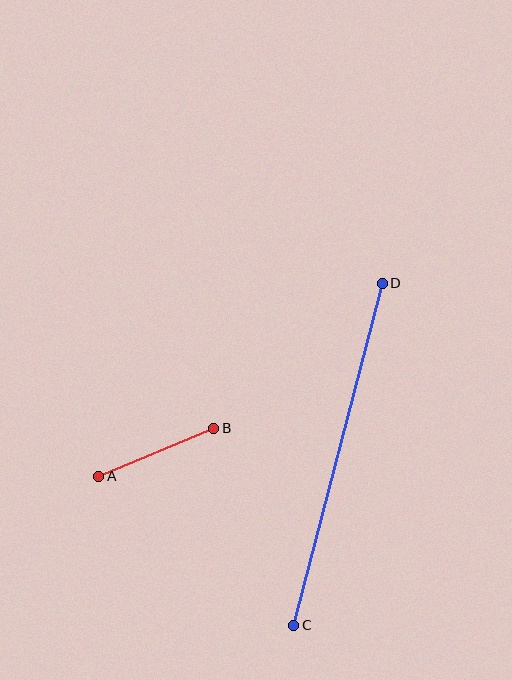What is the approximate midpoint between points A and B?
The midpoint is at approximately (156, 452) pixels.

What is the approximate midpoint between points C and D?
The midpoint is at approximately (338, 454) pixels.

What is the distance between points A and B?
The distance is approximately 124 pixels.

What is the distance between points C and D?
The distance is approximately 353 pixels.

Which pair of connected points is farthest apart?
Points C and D are farthest apart.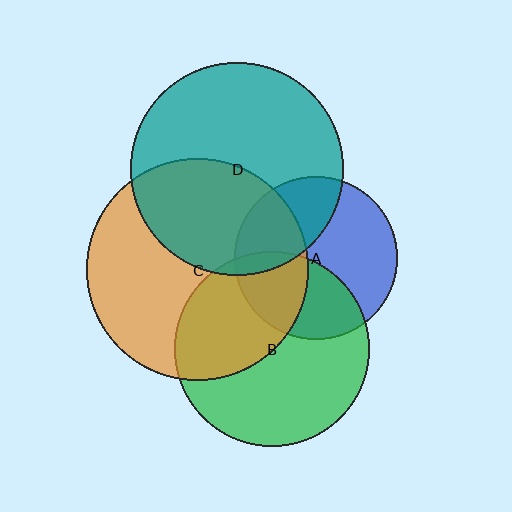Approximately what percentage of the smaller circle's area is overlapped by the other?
Approximately 35%.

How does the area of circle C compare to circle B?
Approximately 1.3 times.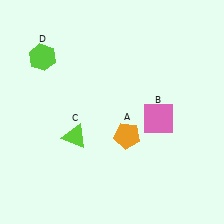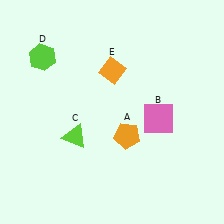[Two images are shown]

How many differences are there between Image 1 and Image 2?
There is 1 difference between the two images.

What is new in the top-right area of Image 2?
An orange diamond (E) was added in the top-right area of Image 2.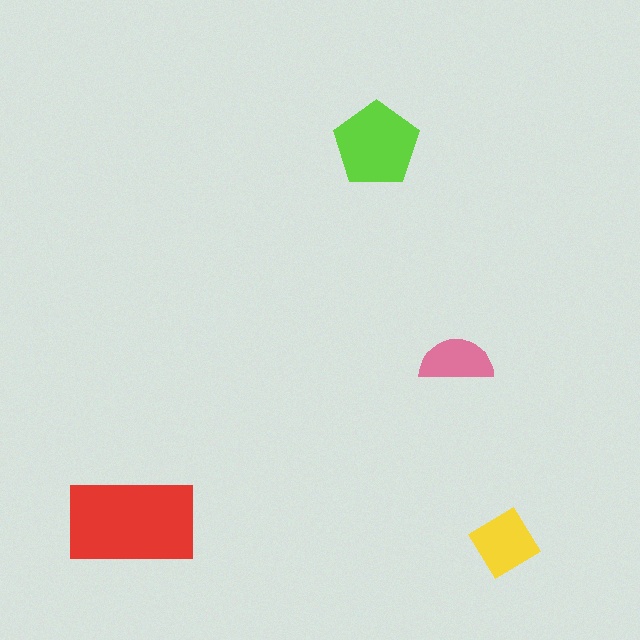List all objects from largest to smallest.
The red rectangle, the lime pentagon, the yellow diamond, the pink semicircle.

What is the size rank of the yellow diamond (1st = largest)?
3rd.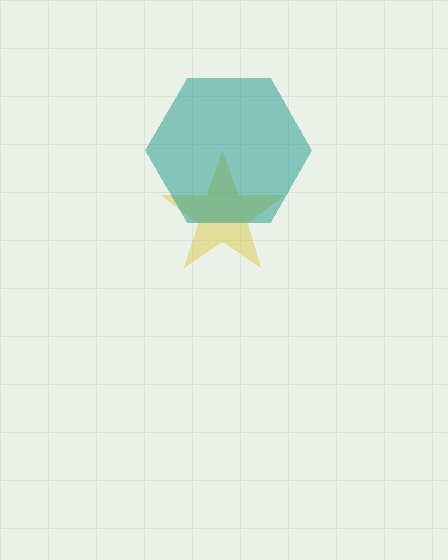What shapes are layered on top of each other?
The layered shapes are: a yellow star, a teal hexagon.